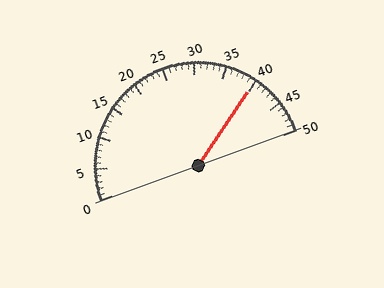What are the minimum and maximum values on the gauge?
The gauge ranges from 0 to 50.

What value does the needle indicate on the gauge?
The needle indicates approximately 40.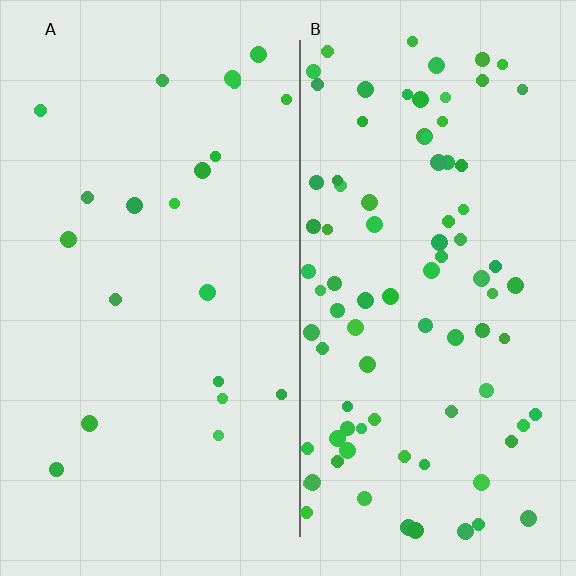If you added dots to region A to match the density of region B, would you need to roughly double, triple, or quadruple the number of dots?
Approximately quadruple.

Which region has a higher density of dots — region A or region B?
B (the right).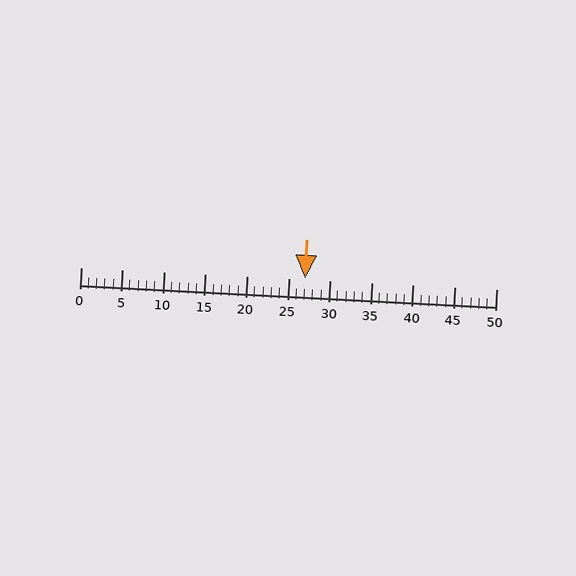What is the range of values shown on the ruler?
The ruler shows values from 0 to 50.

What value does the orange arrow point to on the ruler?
The orange arrow points to approximately 27.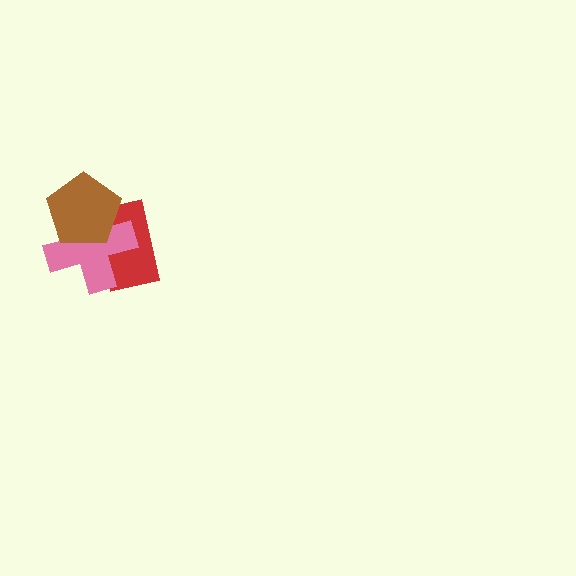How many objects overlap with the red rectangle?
2 objects overlap with the red rectangle.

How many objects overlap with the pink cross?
2 objects overlap with the pink cross.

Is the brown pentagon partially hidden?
No, no other shape covers it.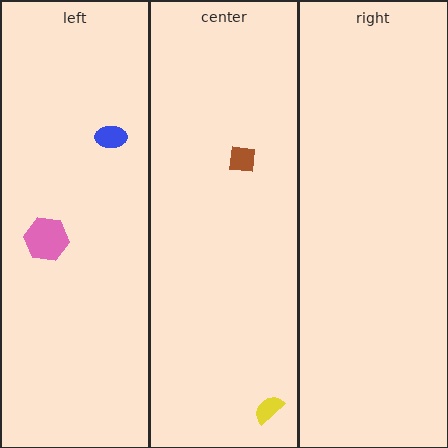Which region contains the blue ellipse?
The left region.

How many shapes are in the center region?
2.